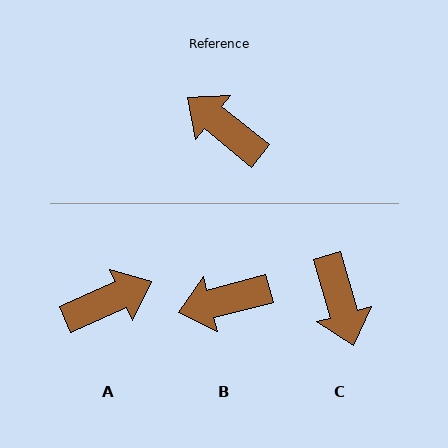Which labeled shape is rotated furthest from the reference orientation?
C, about 145 degrees away.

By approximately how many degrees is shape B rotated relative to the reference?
Approximately 53 degrees counter-clockwise.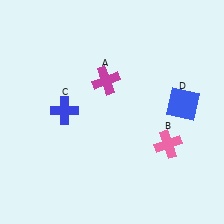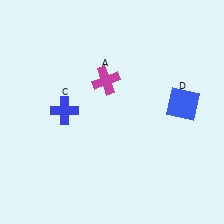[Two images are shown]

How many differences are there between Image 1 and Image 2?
There is 1 difference between the two images.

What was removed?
The pink cross (B) was removed in Image 2.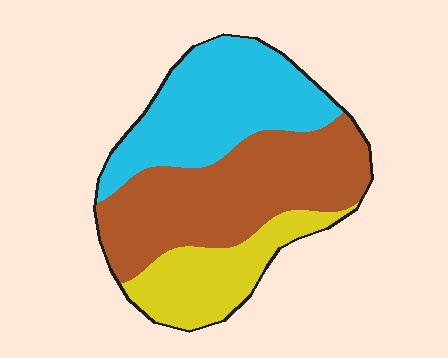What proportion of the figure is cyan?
Cyan covers 35% of the figure.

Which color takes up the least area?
Yellow, at roughly 20%.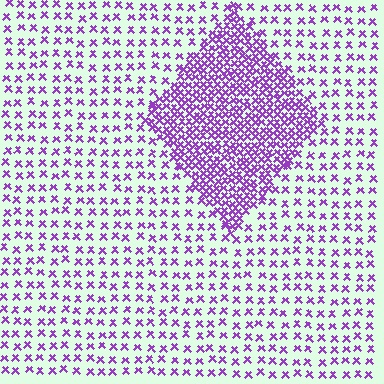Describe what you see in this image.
The image contains small purple elements arranged at two different densities. A diamond-shaped region is visible where the elements are more densely packed than the surrounding area.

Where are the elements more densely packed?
The elements are more densely packed inside the diamond boundary.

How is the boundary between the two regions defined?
The boundary is defined by a change in element density (approximately 2.7x ratio). All elements are the same color, size, and shape.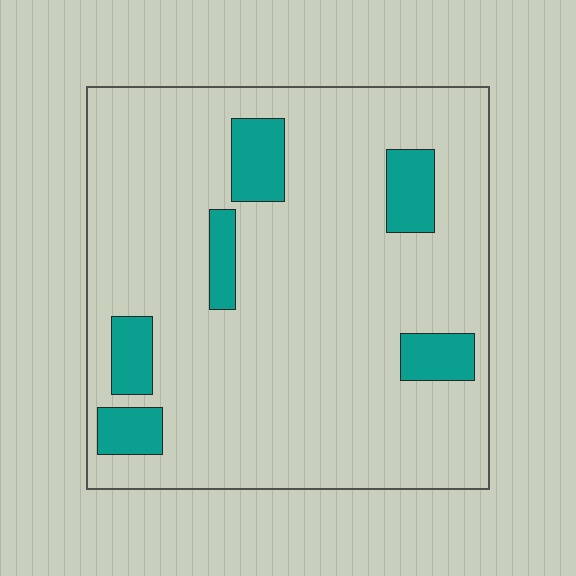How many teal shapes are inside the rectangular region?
6.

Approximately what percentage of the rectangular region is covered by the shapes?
Approximately 15%.